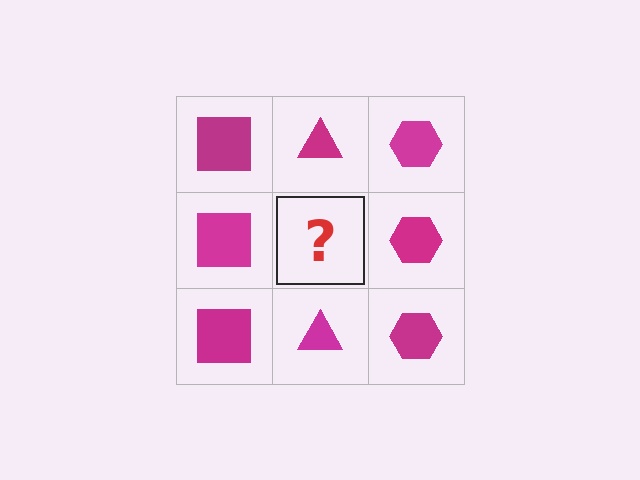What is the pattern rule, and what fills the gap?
The rule is that each column has a consistent shape. The gap should be filled with a magenta triangle.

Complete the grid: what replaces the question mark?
The question mark should be replaced with a magenta triangle.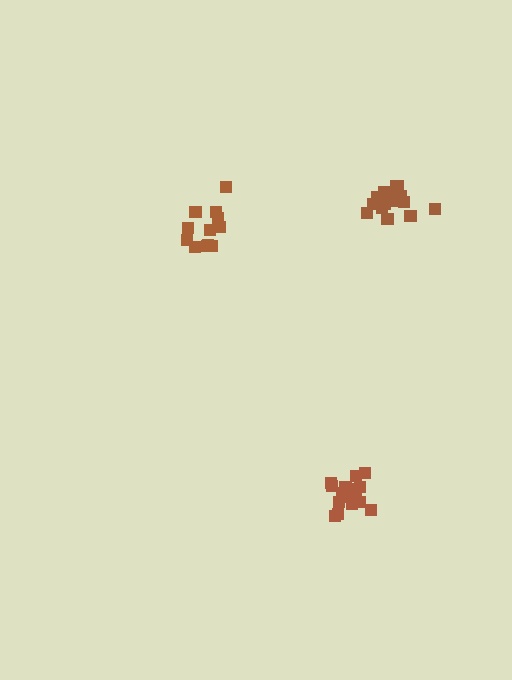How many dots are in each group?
Group 1: 12 dots, Group 2: 16 dots, Group 3: 16 dots (44 total).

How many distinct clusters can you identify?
There are 3 distinct clusters.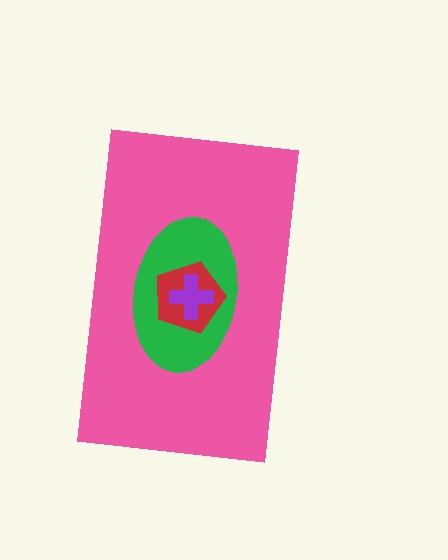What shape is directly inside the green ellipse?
The red pentagon.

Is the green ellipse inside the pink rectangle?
Yes.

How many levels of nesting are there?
4.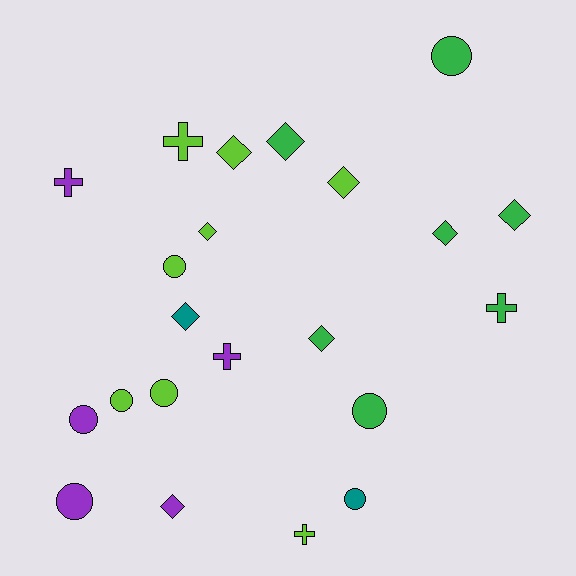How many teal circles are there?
There is 1 teal circle.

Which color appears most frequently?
Lime, with 8 objects.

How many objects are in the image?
There are 22 objects.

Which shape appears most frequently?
Diamond, with 9 objects.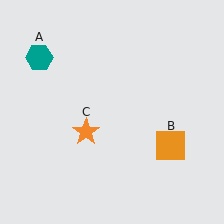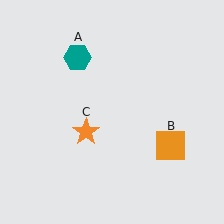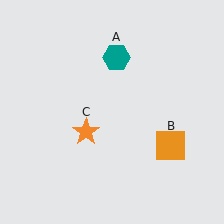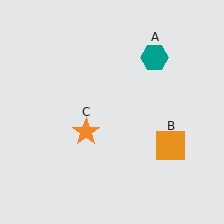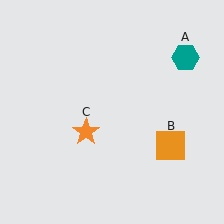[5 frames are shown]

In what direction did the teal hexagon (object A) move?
The teal hexagon (object A) moved right.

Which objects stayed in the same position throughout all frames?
Orange square (object B) and orange star (object C) remained stationary.